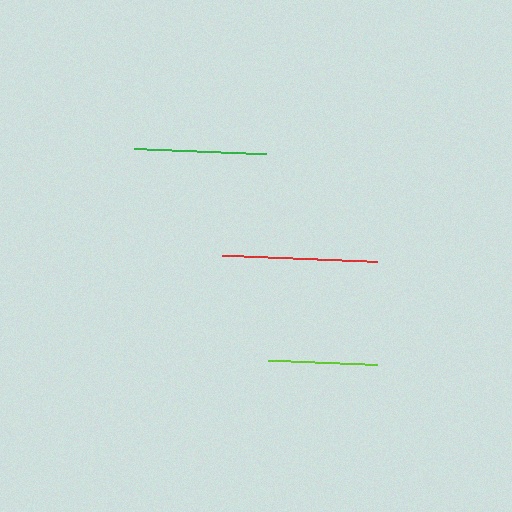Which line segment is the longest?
The red line is the longest at approximately 155 pixels.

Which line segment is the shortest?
The lime line is the shortest at approximately 108 pixels.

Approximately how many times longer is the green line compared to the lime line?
The green line is approximately 1.2 times the length of the lime line.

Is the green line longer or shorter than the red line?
The red line is longer than the green line.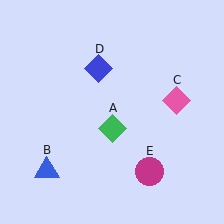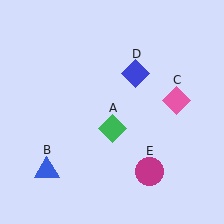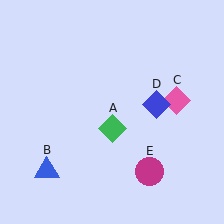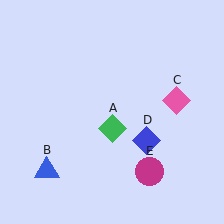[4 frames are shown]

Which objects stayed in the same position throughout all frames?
Green diamond (object A) and blue triangle (object B) and pink diamond (object C) and magenta circle (object E) remained stationary.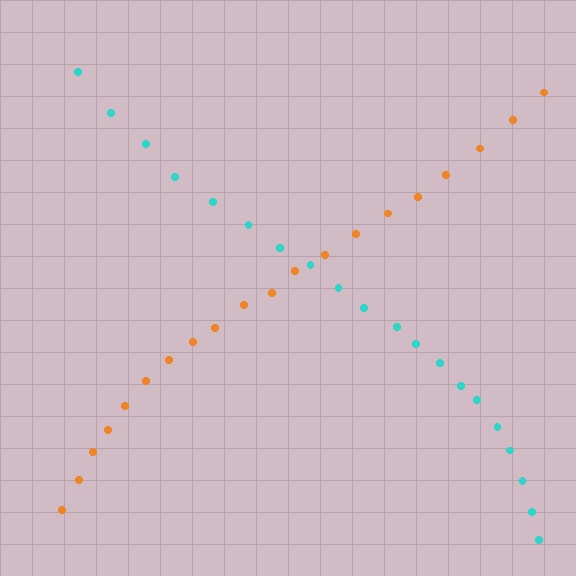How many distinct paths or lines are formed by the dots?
There are 2 distinct paths.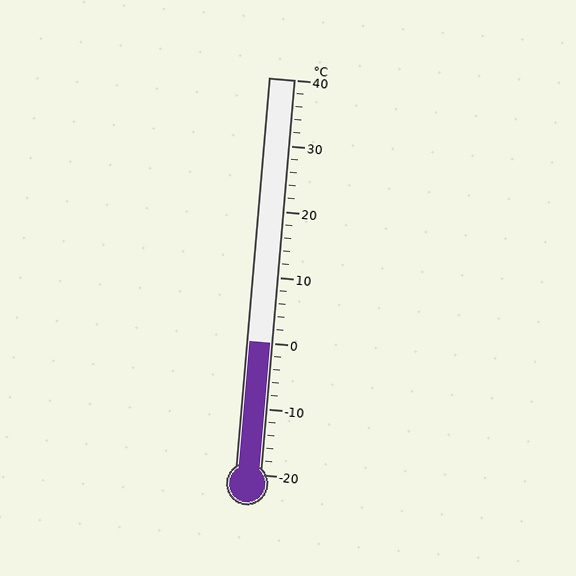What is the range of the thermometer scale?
The thermometer scale ranges from -20°C to 40°C.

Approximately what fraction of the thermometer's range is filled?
The thermometer is filled to approximately 35% of its range.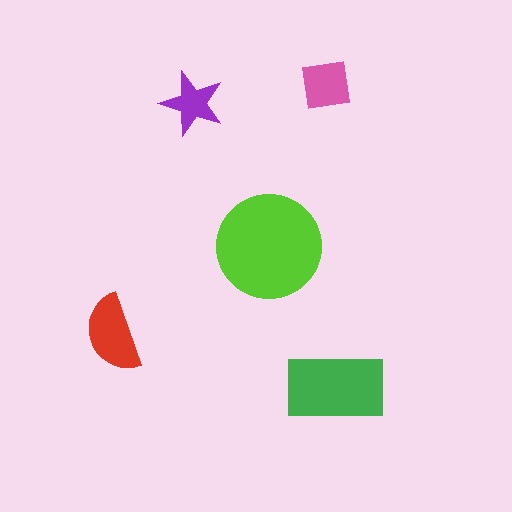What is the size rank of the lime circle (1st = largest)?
1st.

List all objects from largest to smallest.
The lime circle, the green rectangle, the red semicircle, the pink square, the purple star.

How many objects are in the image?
There are 5 objects in the image.